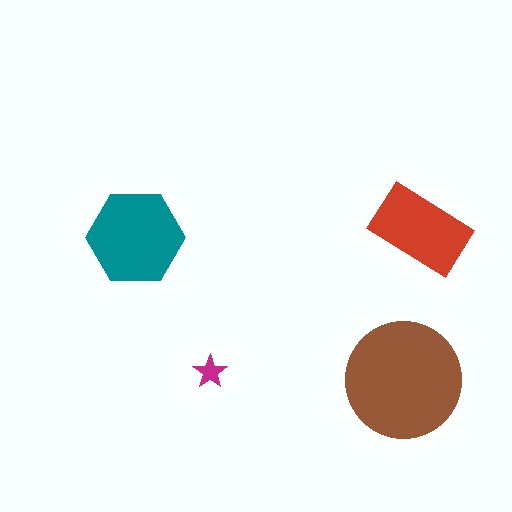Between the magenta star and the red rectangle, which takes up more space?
The red rectangle.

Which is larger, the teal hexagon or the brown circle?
The brown circle.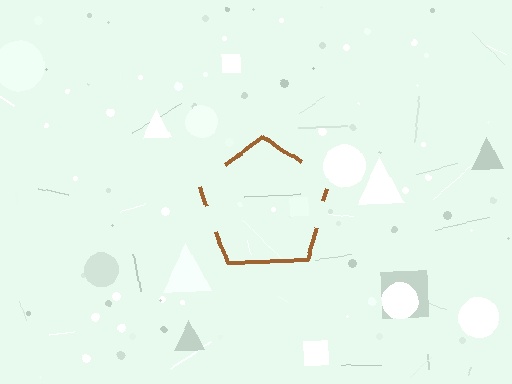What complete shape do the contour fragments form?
The contour fragments form a pentagon.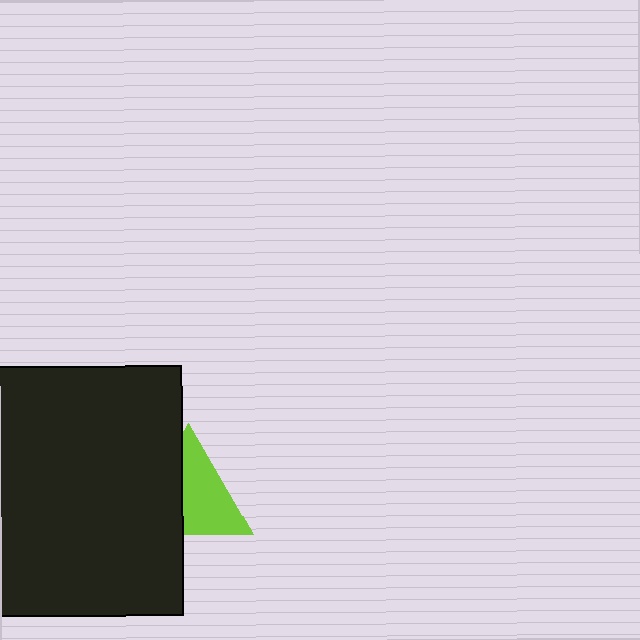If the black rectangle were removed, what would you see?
You would see the complete lime triangle.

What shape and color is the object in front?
The object in front is a black rectangle.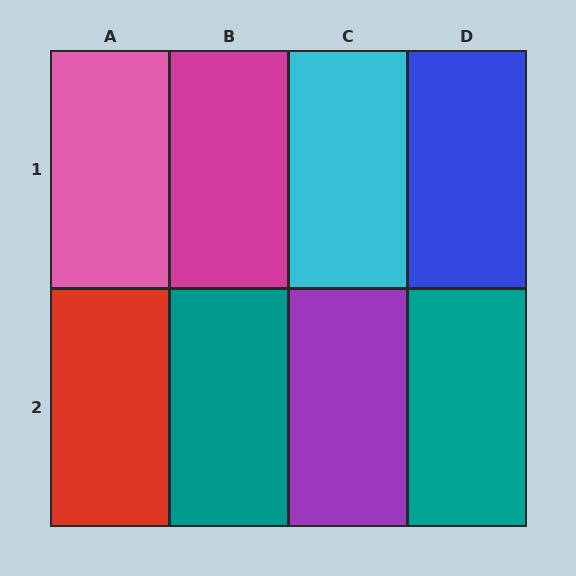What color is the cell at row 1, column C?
Cyan.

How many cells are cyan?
1 cell is cyan.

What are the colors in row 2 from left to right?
Red, teal, purple, teal.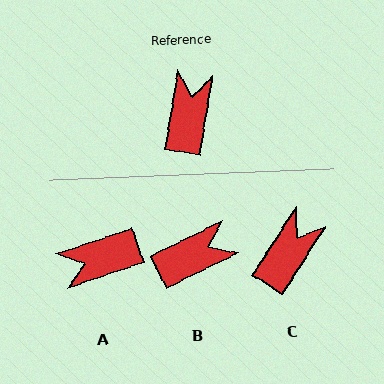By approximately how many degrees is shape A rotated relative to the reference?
Approximately 118 degrees counter-clockwise.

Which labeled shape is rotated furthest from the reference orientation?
A, about 118 degrees away.